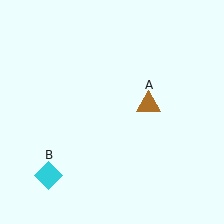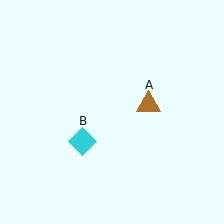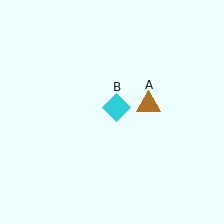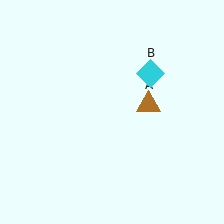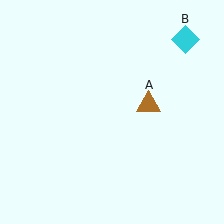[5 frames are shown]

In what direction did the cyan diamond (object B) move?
The cyan diamond (object B) moved up and to the right.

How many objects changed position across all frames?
1 object changed position: cyan diamond (object B).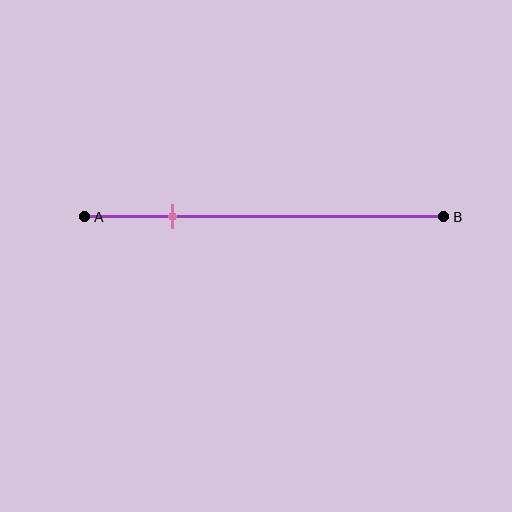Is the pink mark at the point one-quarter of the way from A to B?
Yes, the mark is approximately at the one-quarter point.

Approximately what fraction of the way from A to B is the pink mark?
The pink mark is approximately 25% of the way from A to B.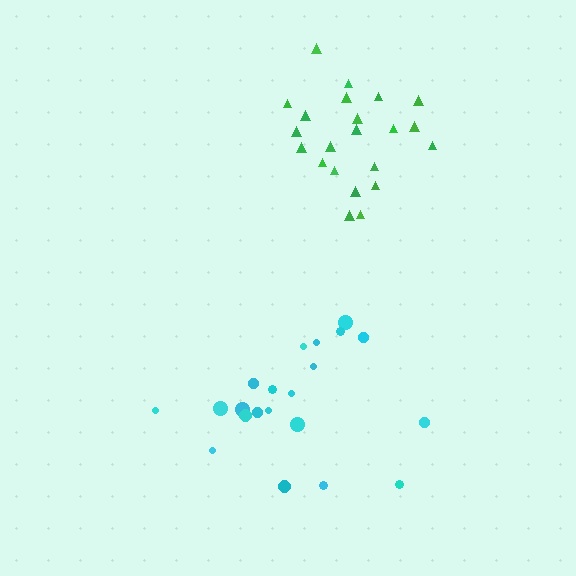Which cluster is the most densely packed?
Cyan.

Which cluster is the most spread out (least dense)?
Green.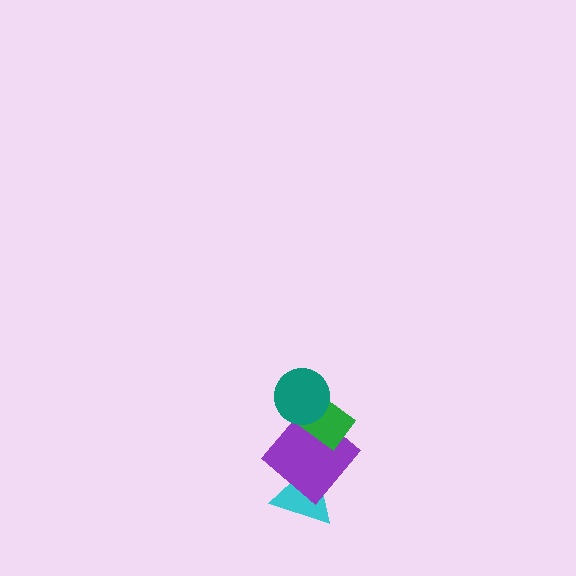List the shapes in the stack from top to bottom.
From top to bottom: the teal circle, the green rectangle, the purple diamond, the cyan triangle.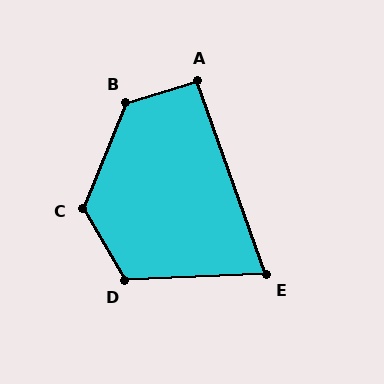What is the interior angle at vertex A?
Approximately 93 degrees (approximately right).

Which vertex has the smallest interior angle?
E, at approximately 73 degrees.